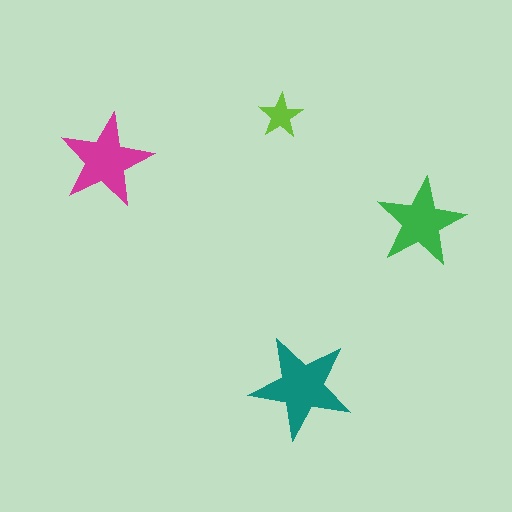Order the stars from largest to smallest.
the teal one, the magenta one, the green one, the lime one.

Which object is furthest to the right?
The green star is rightmost.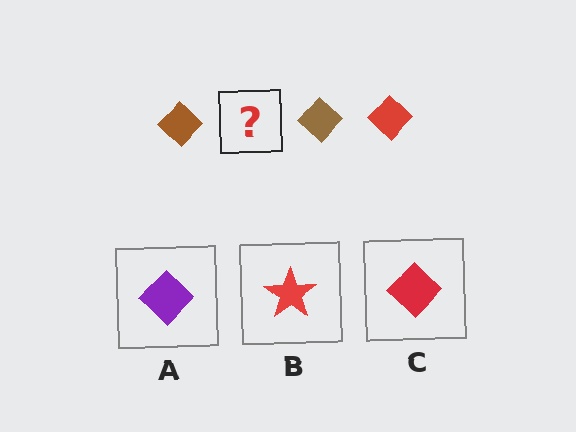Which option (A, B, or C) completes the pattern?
C.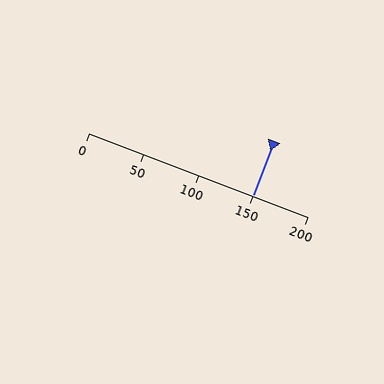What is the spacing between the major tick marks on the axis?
The major ticks are spaced 50 apart.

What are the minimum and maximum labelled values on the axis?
The axis runs from 0 to 200.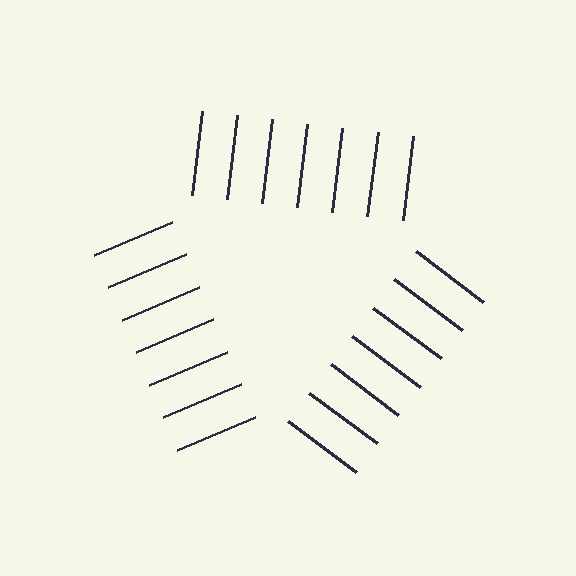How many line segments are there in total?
21 — 7 along each of the 3 edges.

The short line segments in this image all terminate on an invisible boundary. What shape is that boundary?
An illusory triangle — the line segments terminate on its edges but no continuous stroke is drawn.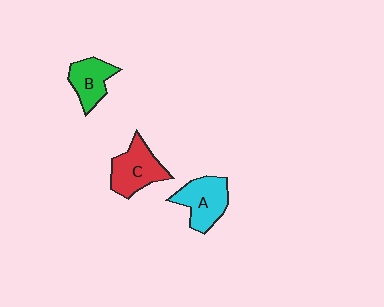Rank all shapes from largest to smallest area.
From largest to smallest: C (red), A (cyan), B (green).